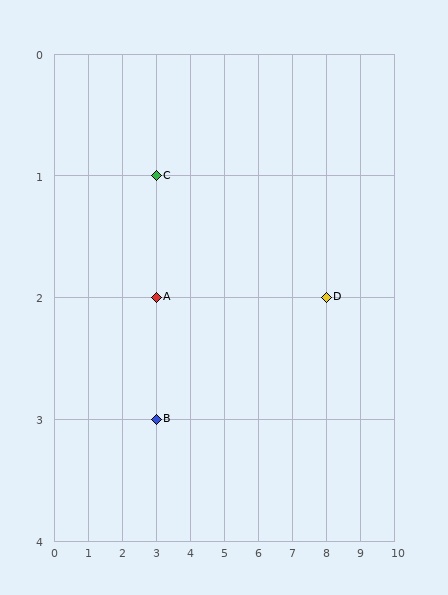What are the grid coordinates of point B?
Point B is at grid coordinates (3, 3).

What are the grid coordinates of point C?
Point C is at grid coordinates (3, 1).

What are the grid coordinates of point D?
Point D is at grid coordinates (8, 2).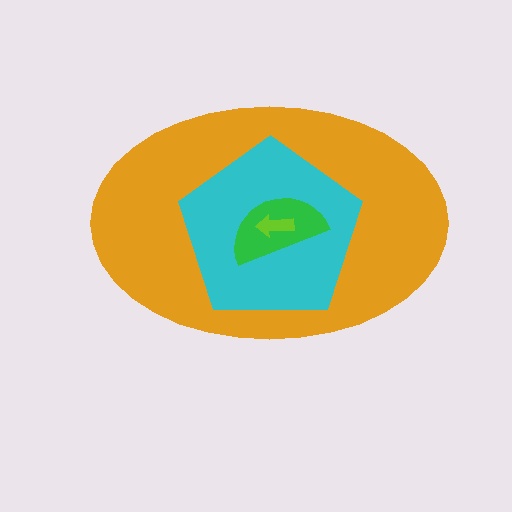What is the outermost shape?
The orange ellipse.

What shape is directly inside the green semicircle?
The lime arrow.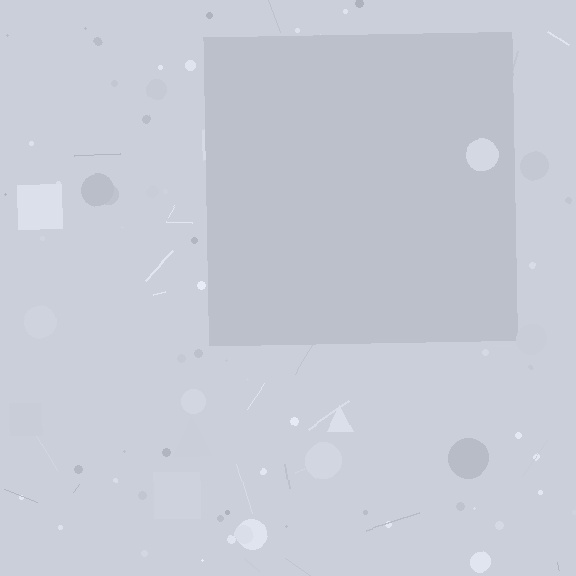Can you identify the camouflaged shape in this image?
The camouflaged shape is a square.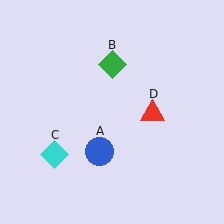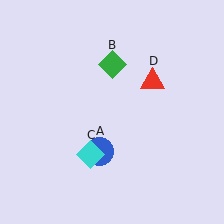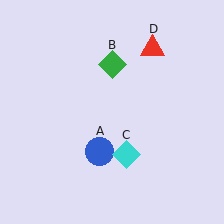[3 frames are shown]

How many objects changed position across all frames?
2 objects changed position: cyan diamond (object C), red triangle (object D).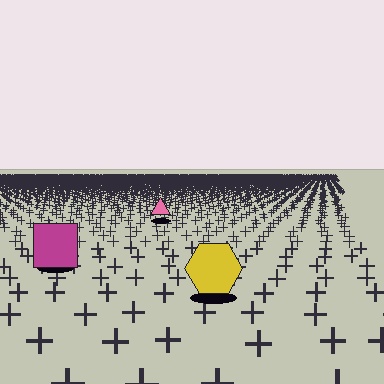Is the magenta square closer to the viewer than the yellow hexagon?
No. The yellow hexagon is closer — you can tell from the texture gradient: the ground texture is coarser near it.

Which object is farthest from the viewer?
The pink triangle is farthest from the viewer. It appears smaller and the ground texture around it is denser.